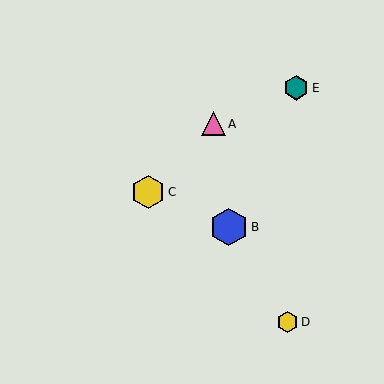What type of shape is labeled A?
Shape A is a pink triangle.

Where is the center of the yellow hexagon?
The center of the yellow hexagon is at (148, 192).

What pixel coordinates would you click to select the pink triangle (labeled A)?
Click at (214, 124) to select the pink triangle A.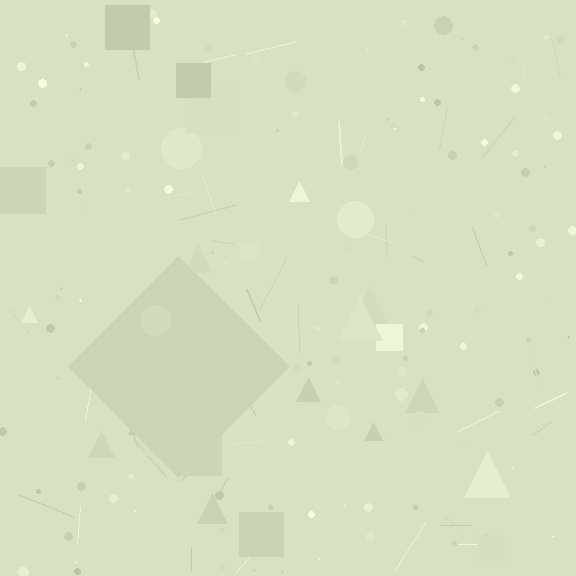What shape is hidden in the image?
A diamond is hidden in the image.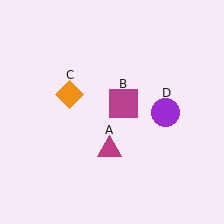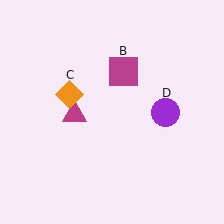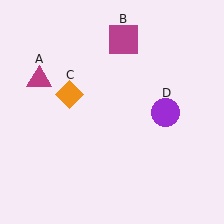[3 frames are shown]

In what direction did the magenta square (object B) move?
The magenta square (object B) moved up.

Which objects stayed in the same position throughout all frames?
Orange diamond (object C) and purple circle (object D) remained stationary.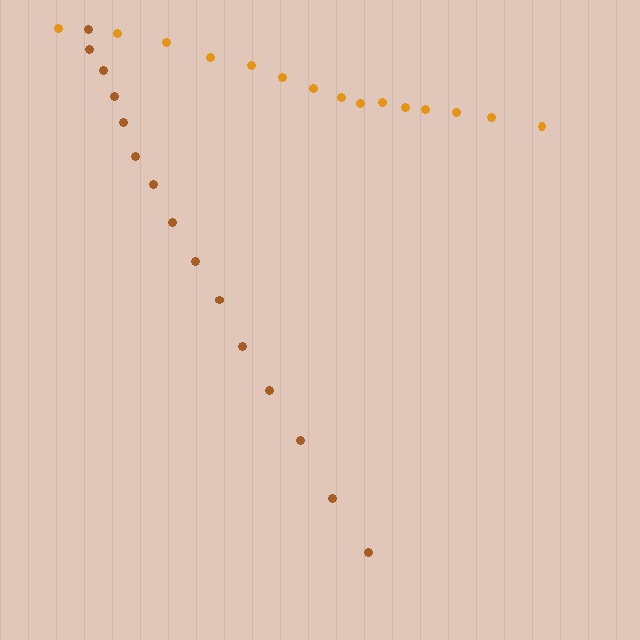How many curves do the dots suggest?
There are 2 distinct paths.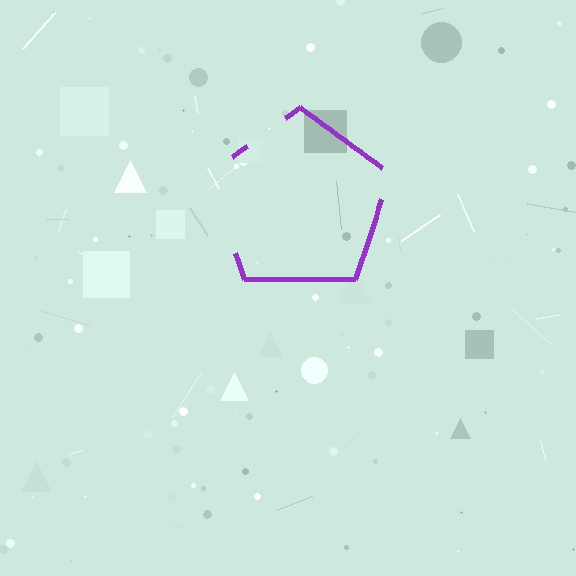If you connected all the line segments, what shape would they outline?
They would outline a pentagon.